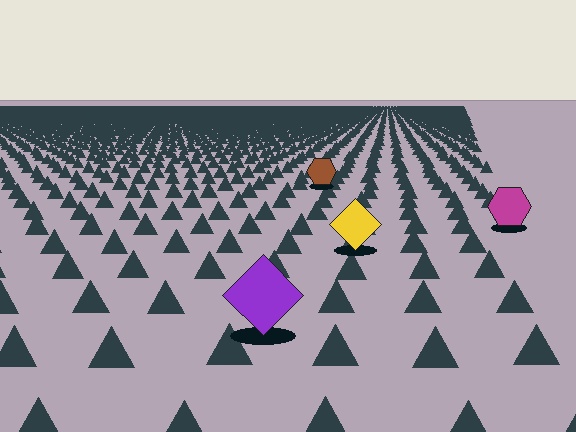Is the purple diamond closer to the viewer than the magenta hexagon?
Yes. The purple diamond is closer — you can tell from the texture gradient: the ground texture is coarser near it.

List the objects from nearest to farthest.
From nearest to farthest: the purple diamond, the yellow diamond, the magenta hexagon, the brown hexagon.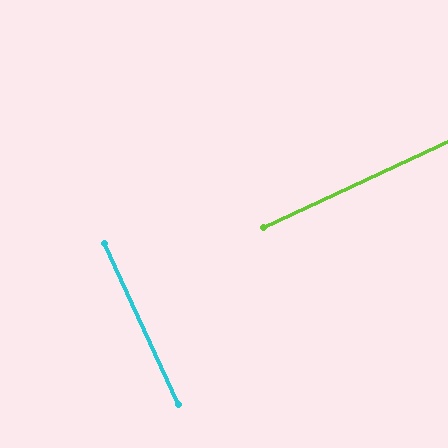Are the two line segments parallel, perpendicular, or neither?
Perpendicular — they meet at approximately 90°.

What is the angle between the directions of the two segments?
Approximately 90 degrees.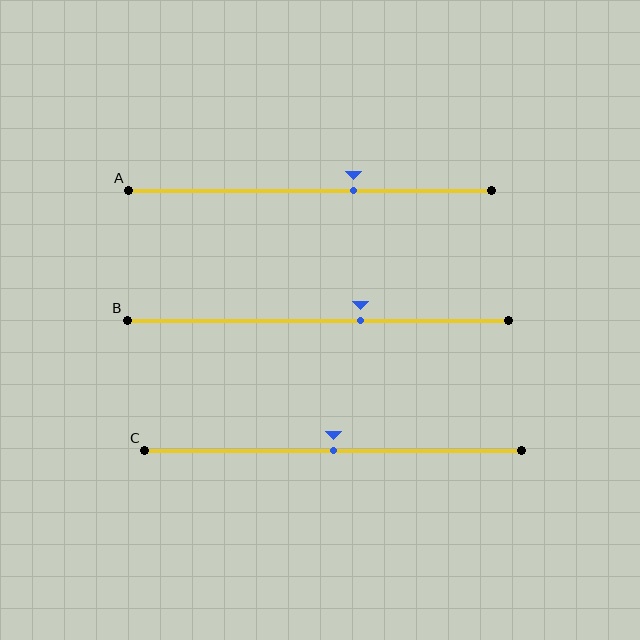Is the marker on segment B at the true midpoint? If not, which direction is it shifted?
No, the marker on segment B is shifted to the right by about 11% of the segment length.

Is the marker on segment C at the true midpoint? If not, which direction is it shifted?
Yes, the marker on segment C is at the true midpoint.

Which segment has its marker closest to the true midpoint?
Segment C has its marker closest to the true midpoint.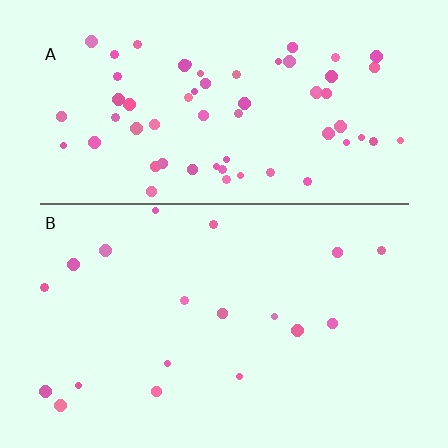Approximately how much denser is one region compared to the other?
Approximately 3.4× — region A over region B.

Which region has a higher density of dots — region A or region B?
A (the top).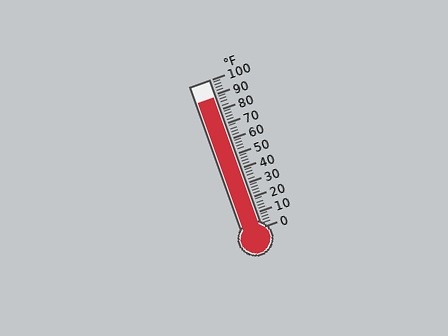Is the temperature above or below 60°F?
The temperature is above 60°F.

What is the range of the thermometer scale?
The thermometer scale ranges from 0°F to 100°F.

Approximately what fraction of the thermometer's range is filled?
The thermometer is filled to approximately 90% of its range.